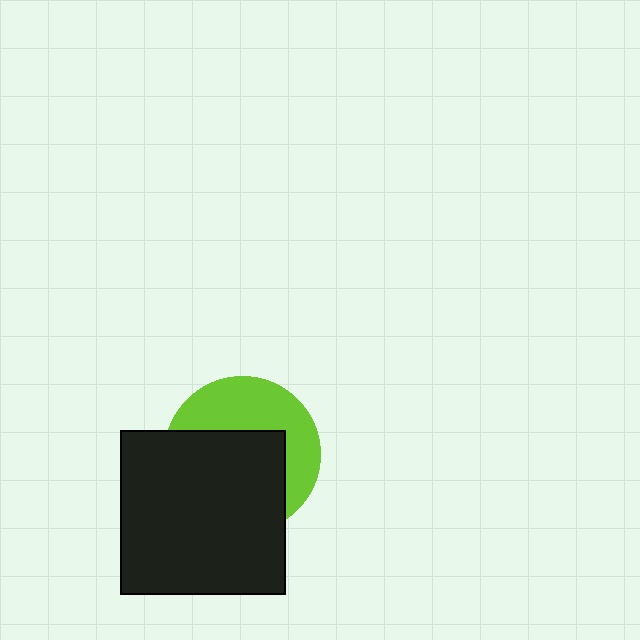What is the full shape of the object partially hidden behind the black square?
The partially hidden object is a lime circle.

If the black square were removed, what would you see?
You would see the complete lime circle.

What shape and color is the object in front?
The object in front is a black square.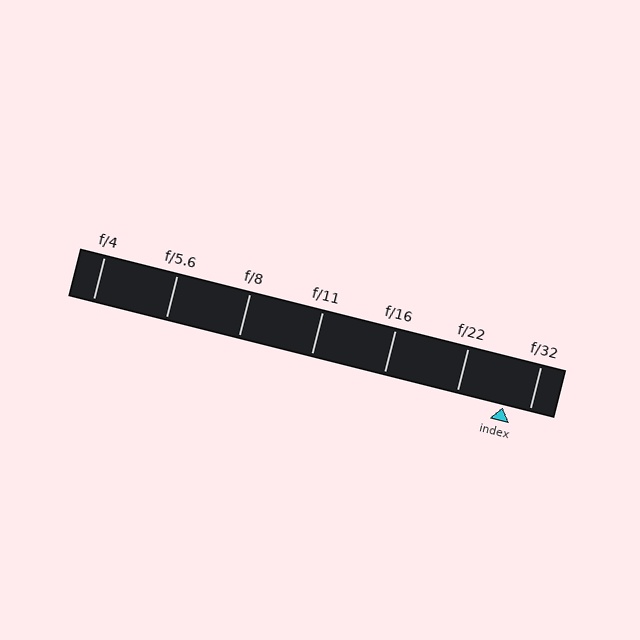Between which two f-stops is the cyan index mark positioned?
The index mark is between f/22 and f/32.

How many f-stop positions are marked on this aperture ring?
There are 7 f-stop positions marked.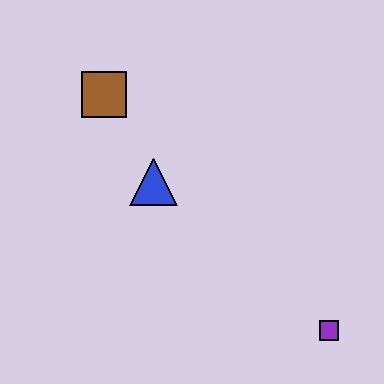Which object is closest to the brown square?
The blue triangle is closest to the brown square.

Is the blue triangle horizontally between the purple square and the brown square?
Yes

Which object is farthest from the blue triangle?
The purple square is farthest from the blue triangle.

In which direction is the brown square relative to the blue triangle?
The brown square is above the blue triangle.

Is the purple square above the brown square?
No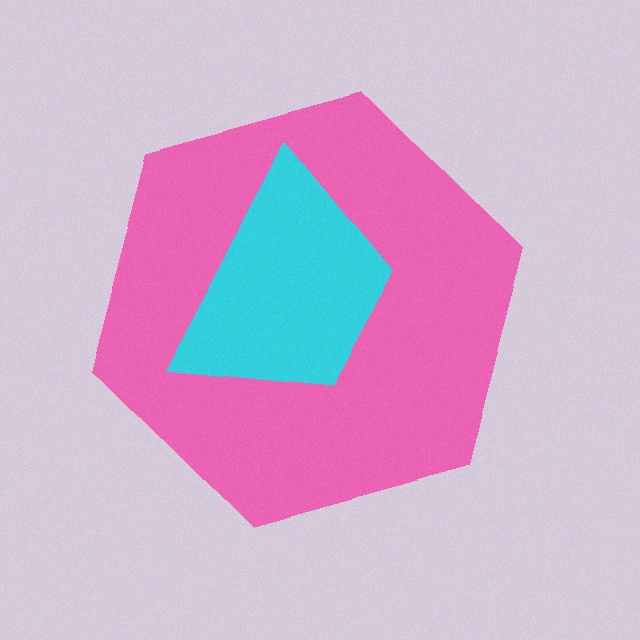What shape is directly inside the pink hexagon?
The cyan trapezoid.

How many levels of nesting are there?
2.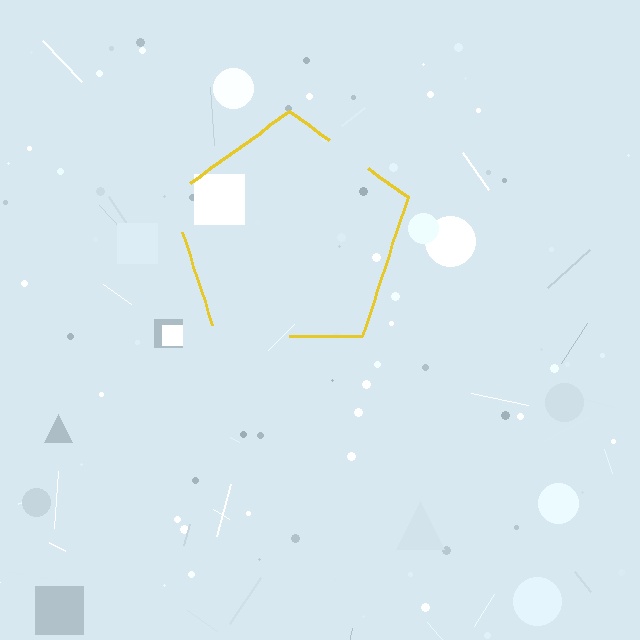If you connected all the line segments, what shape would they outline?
They would outline a pentagon.